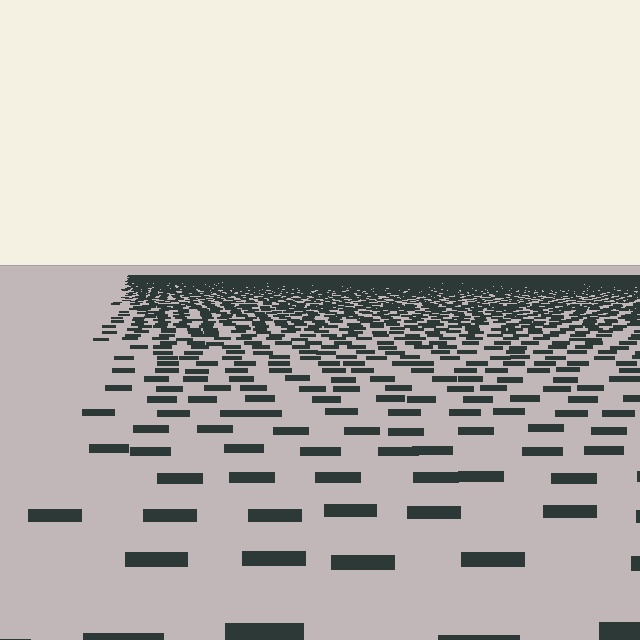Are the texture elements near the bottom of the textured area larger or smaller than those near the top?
Larger. Near the bottom, elements are closer to the viewer and appear at a bigger on-screen size.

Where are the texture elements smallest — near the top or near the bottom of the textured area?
Near the top.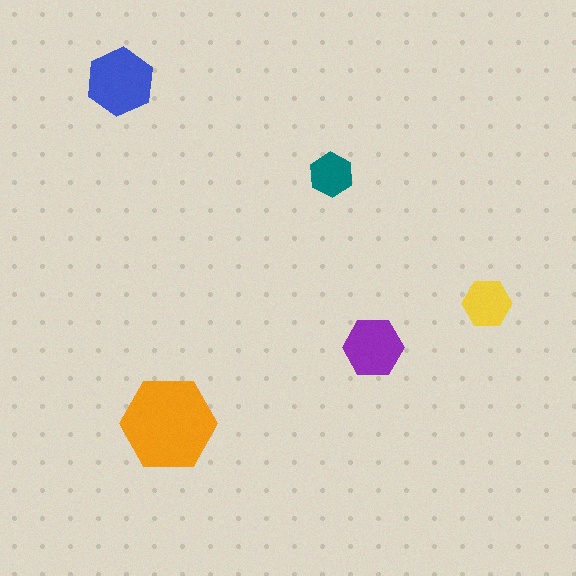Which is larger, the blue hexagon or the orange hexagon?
The orange one.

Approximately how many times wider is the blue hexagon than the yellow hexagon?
About 1.5 times wider.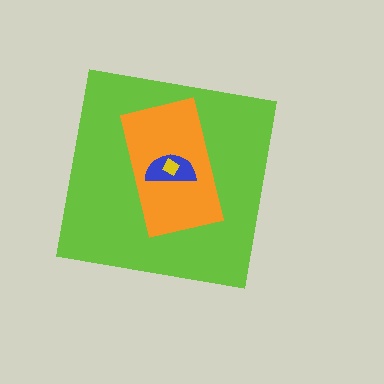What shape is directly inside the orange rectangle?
The blue semicircle.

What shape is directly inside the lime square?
The orange rectangle.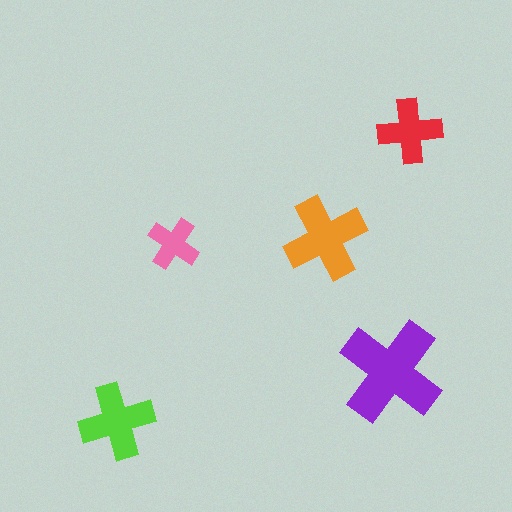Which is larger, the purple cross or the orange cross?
The purple one.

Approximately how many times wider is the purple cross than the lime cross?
About 1.5 times wider.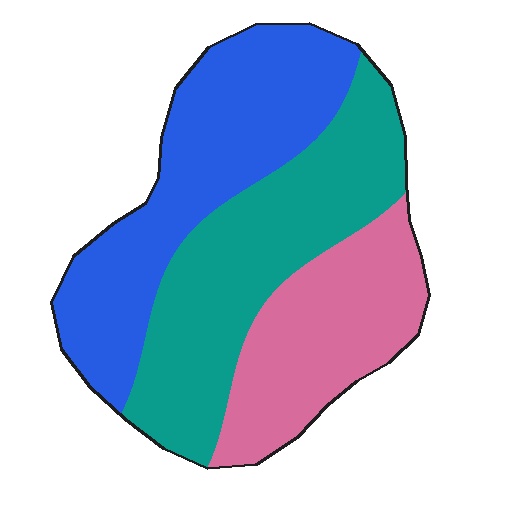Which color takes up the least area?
Pink, at roughly 25%.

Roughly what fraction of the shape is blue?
Blue covers 37% of the shape.